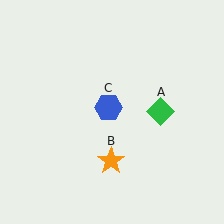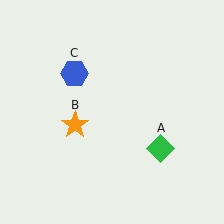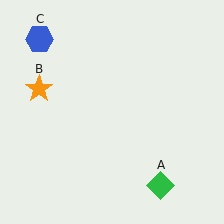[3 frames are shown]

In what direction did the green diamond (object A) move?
The green diamond (object A) moved down.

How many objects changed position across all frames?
3 objects changed position: green diamond (object A), orange star (object B), blue hexagon (object C).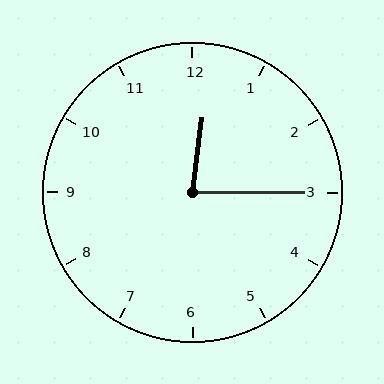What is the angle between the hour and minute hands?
Approximately 82 degrees.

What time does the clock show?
12:15.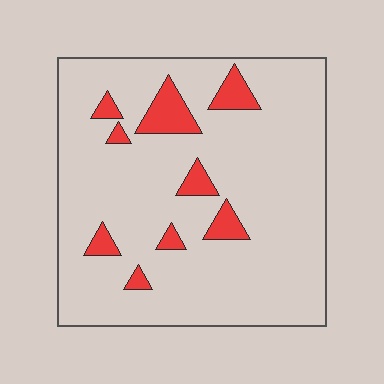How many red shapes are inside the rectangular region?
9.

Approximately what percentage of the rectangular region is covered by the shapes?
Approximately 10%.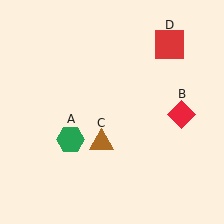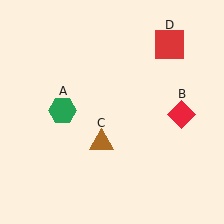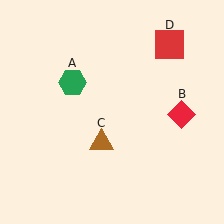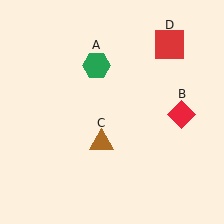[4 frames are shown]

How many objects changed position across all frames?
1 object changed position: green hexagon (object A).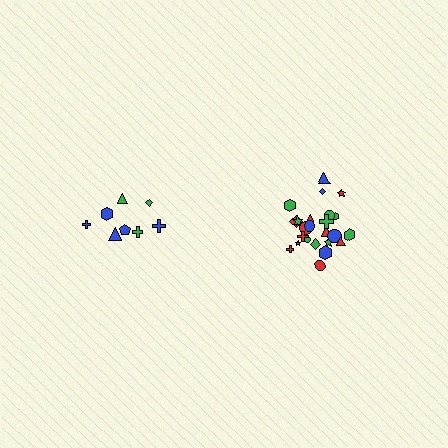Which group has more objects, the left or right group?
The right group.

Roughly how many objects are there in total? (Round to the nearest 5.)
Roughly 35 objects in total.